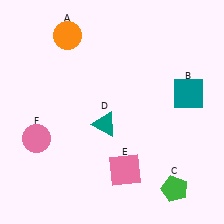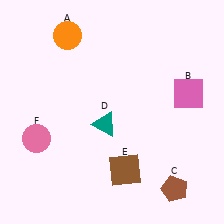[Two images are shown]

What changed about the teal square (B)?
In Image 1, B is teal. In Image 2, it changed to pink.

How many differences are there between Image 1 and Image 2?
There are 3 differences between the two images.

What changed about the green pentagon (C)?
In Image 1, C is green. In Image 2, it changed to brown.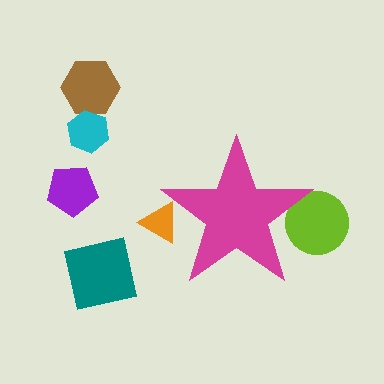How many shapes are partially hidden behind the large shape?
2 shapes are partially hidden.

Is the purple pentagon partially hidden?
No, the purple pentagon is fully visible.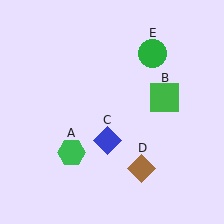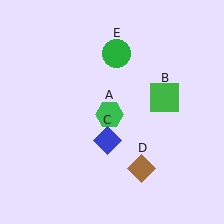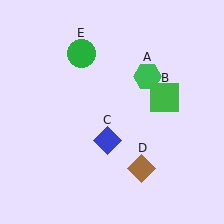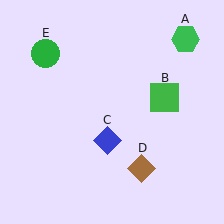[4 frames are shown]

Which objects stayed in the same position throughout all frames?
Green square (object B) and blue diamond (object C) and brown diamond (object D) remained stationary.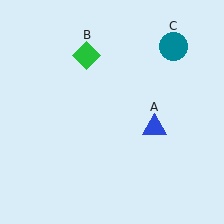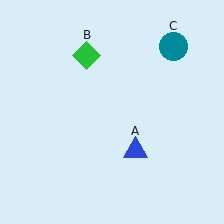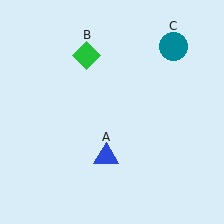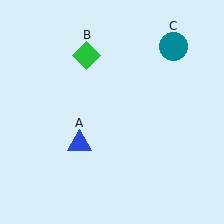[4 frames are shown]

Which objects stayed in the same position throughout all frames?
Green diamond (object B) and teal circle (object C) remained stationary.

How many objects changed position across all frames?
1 object changed position: blue triangle (object A).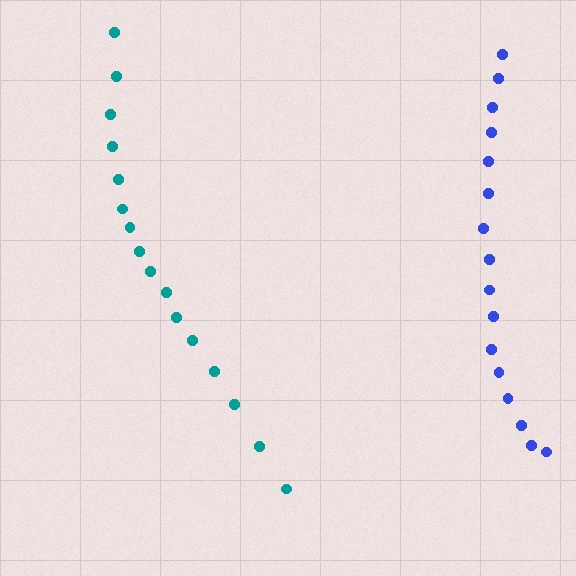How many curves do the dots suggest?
There are 2 distinct paths.